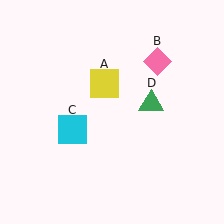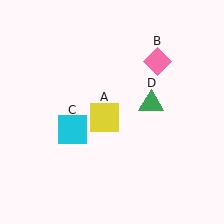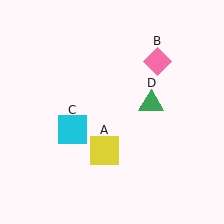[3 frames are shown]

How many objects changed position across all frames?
1 object changed position: yellow square (object A).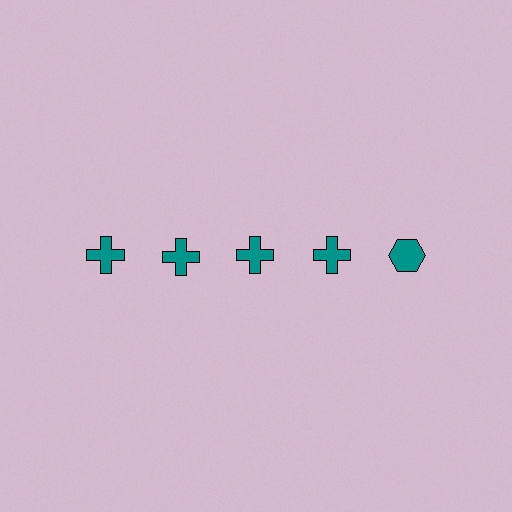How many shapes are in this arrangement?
There are 5 shapes arranged in a grid pattern.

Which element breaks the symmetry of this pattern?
The teal hexagon in the top row, rightmost column breaks the symmetry. All other shapes are teal crosses.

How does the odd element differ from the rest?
It has a different shape: hexagon instead of cross.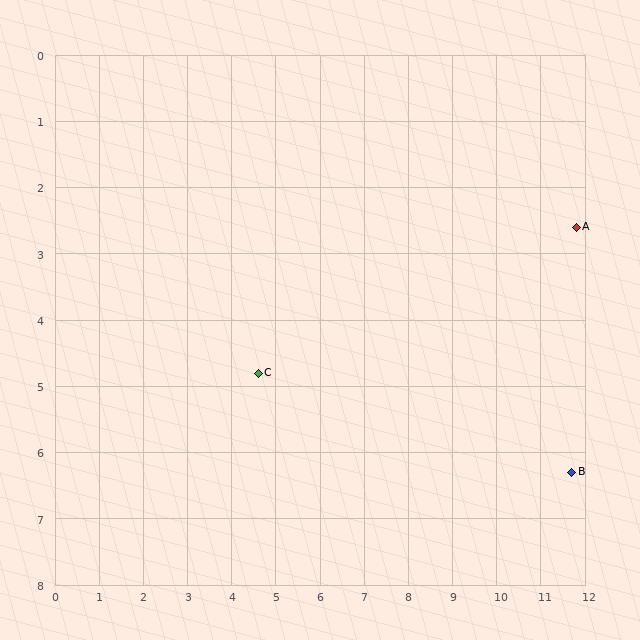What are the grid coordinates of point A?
Point A is at approximately (11.8, 2.6).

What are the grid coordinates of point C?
Point C is at approximately (4.6, 4.8).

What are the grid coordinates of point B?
Point B is at approximately (11.7, 6.3).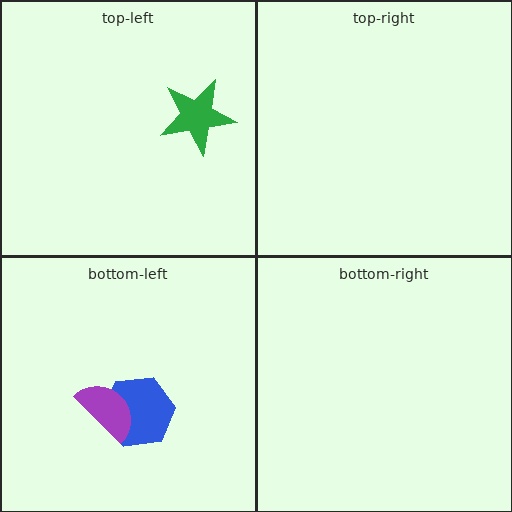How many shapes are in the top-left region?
1.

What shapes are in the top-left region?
The green star.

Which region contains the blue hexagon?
The bottom-left region.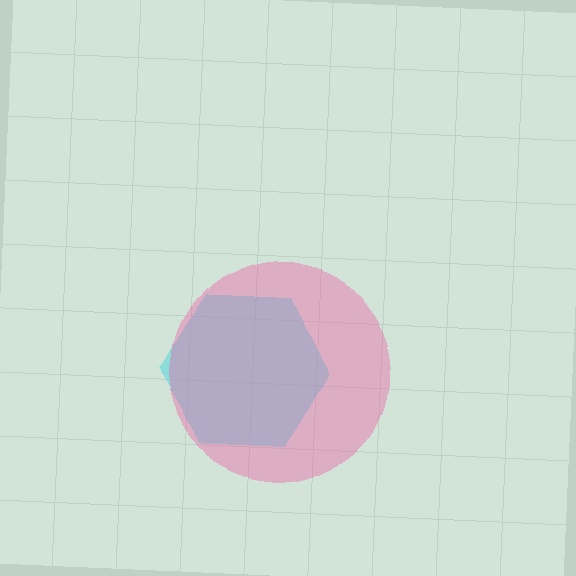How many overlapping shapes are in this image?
There are 2 overlapping shapes in the image.